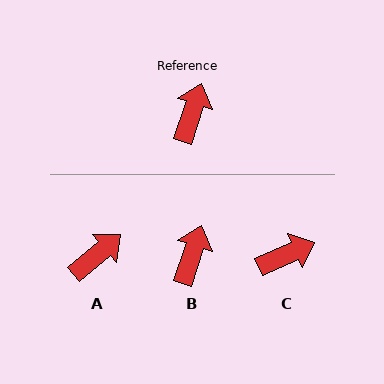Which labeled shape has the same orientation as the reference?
B.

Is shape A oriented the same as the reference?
No, it is off by about 32 degrees.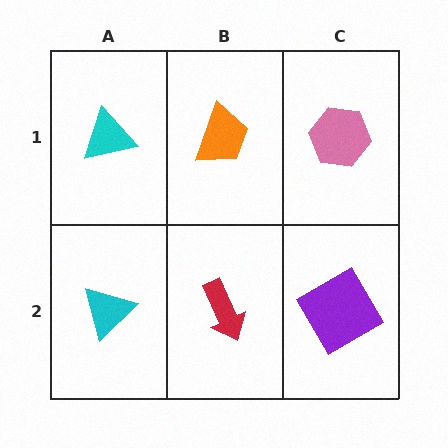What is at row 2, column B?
A red arrow.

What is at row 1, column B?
An orange trapezoid.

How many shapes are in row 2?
3 shapes.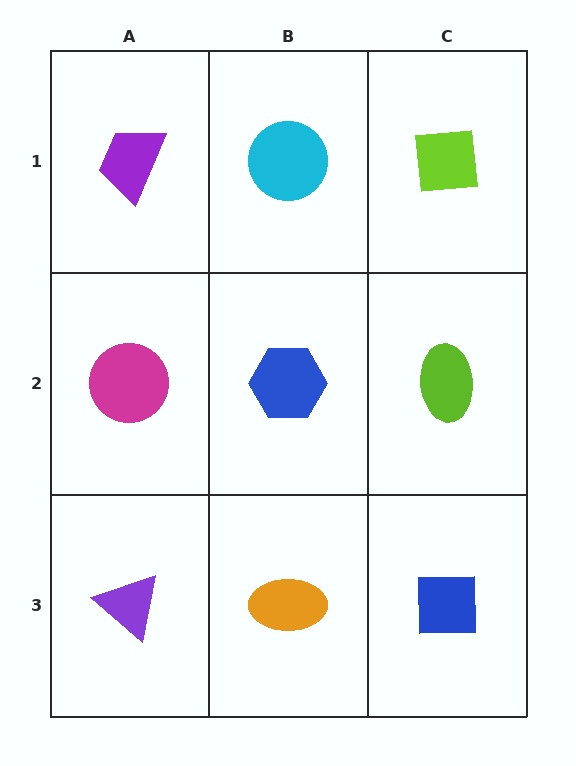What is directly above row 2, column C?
A lime square.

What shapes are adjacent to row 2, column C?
A lime square (row 1, column C), a blue square (row 3, column C), a blue hexagon (row 2, column B).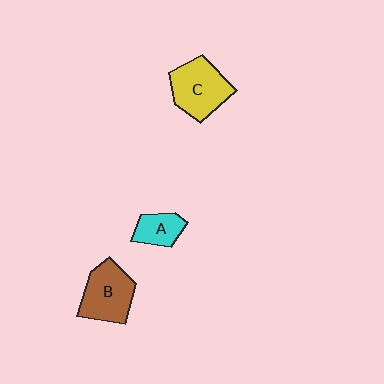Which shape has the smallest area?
Shape A (cyan).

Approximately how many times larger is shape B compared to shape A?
Approximately 1.9 times.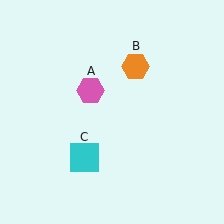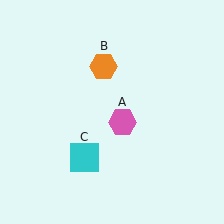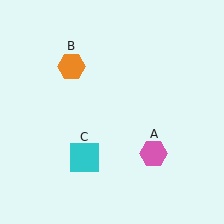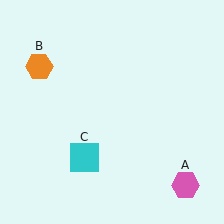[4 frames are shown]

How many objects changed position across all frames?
2 objects changed position: pink hexagon (object A), orange hexagon (object B).